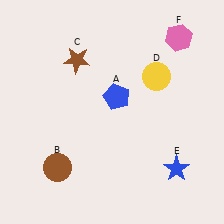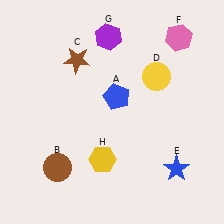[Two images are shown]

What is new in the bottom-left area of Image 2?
A yellow hexagon (H) was added in the bottom-left area of Image 2.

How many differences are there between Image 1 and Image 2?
There are 2 differences between the two images.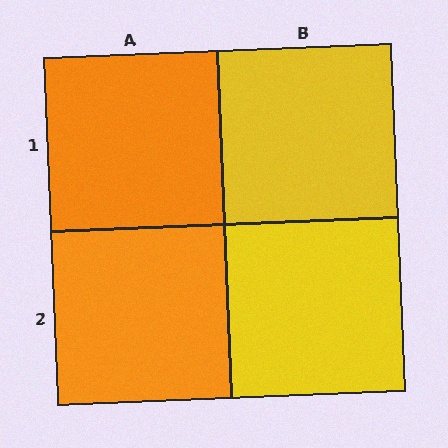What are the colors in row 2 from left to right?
Orange, yellow.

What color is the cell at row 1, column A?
Orange.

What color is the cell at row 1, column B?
Yellow.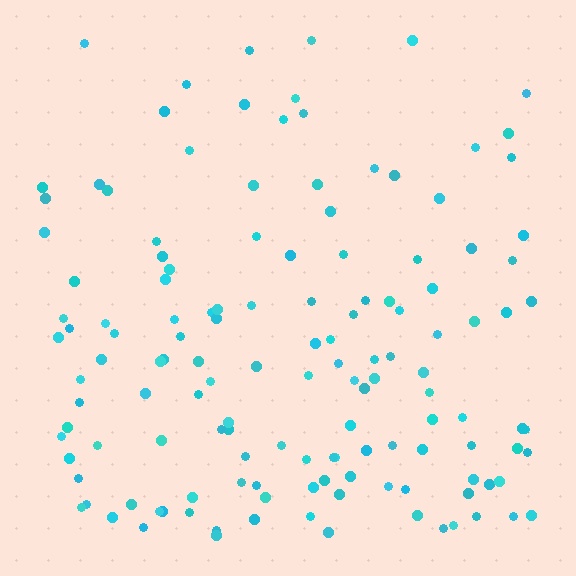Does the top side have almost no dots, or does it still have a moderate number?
Still a moderate number, just noticeably fewer than the bottom.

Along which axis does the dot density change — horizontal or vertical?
Vertical.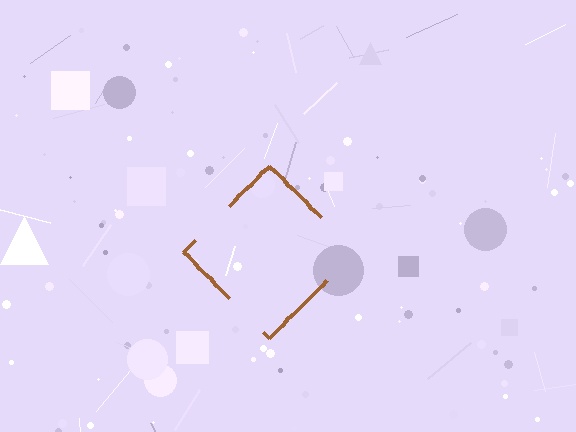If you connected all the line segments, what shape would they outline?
They would outline a diamond.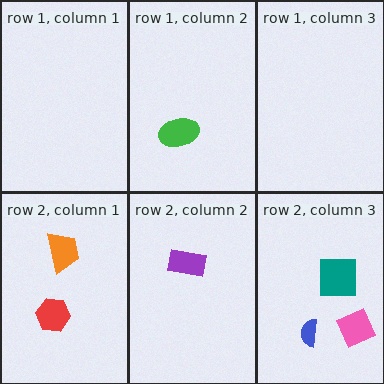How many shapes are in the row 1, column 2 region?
1.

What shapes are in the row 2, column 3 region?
The teal square, the pink diamond, the blue semicircle.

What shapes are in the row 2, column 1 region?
The orange trapezoid, the red hexagon.